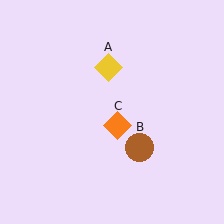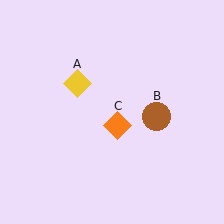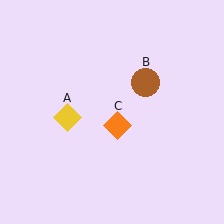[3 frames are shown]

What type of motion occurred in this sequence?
The yellow diamond (object A), brown circle (object B) rotated counterclockwise around the center of the scene.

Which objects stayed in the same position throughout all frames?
Orange diamond (object C) remained stationary.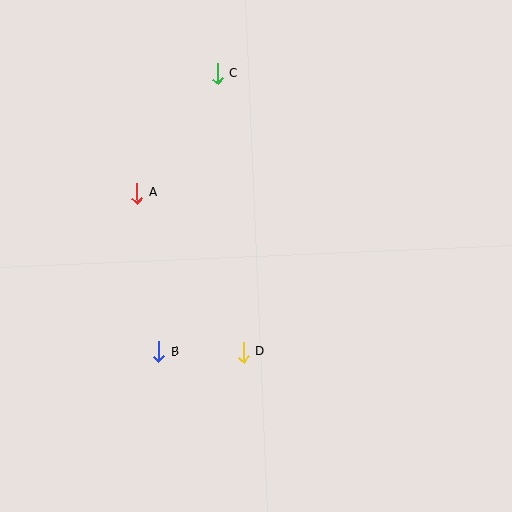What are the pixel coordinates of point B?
Point B is at (159, 352).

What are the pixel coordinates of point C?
Point C is at (217, 74).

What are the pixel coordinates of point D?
Point D is at (243, 352).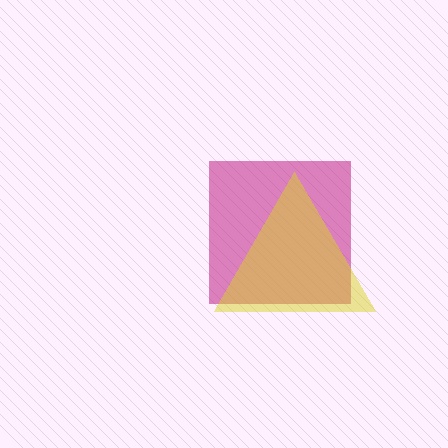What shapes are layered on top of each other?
The layered shapes are: a magenta square, a yellow triangle.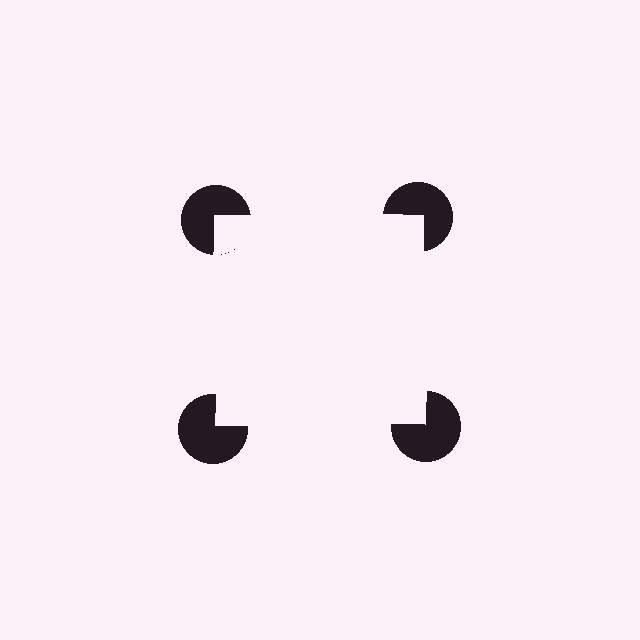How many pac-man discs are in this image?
There are 4 — one at each vertex of the illusory square.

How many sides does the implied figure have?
4 sides.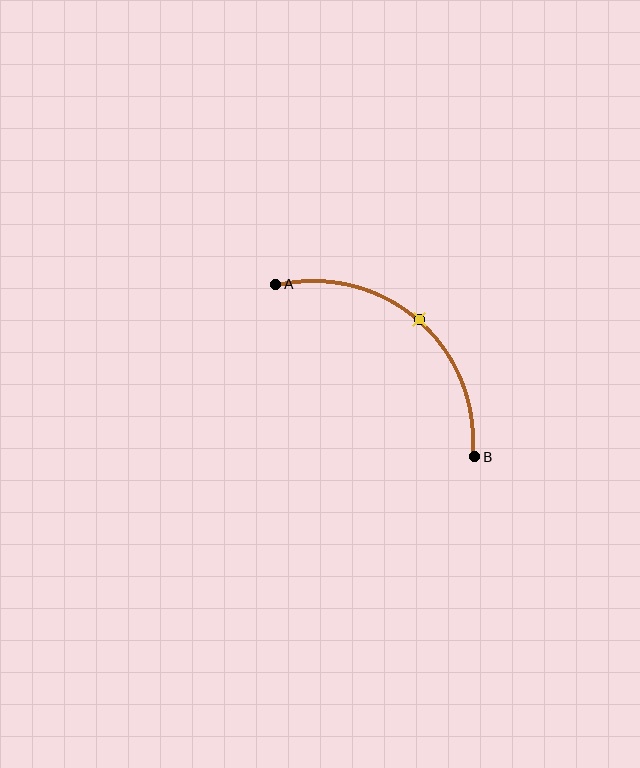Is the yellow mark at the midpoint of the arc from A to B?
Yes. The yellow mark lies on the arc at equal arc-length from both A and B — it is the arc midpoint.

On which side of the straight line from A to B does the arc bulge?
The arc bulges above and to the right of the straight line connecting A and B.